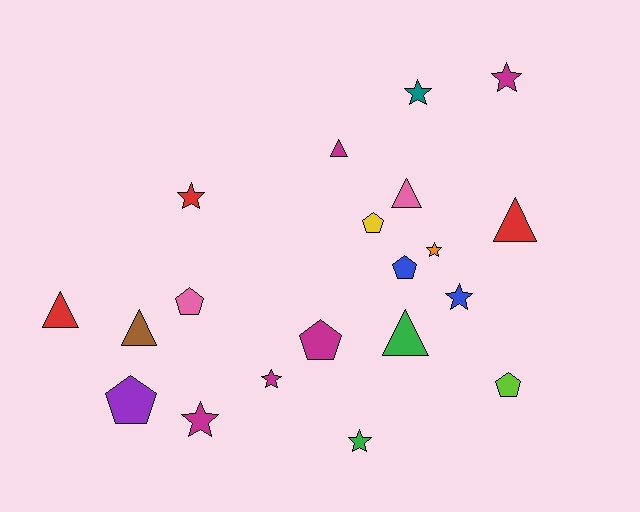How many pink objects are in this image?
There are 2 pink objects.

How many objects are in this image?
There are 20 objects.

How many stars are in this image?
There are 8 stars.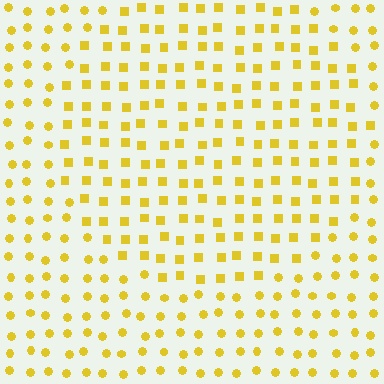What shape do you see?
I see a circle.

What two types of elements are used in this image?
The image uses squares inside the circle region and circles outside it.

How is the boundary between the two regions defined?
The boundary is defined by a change in element shape: squares inside vs. circles outside. All elements share the same color and spacing.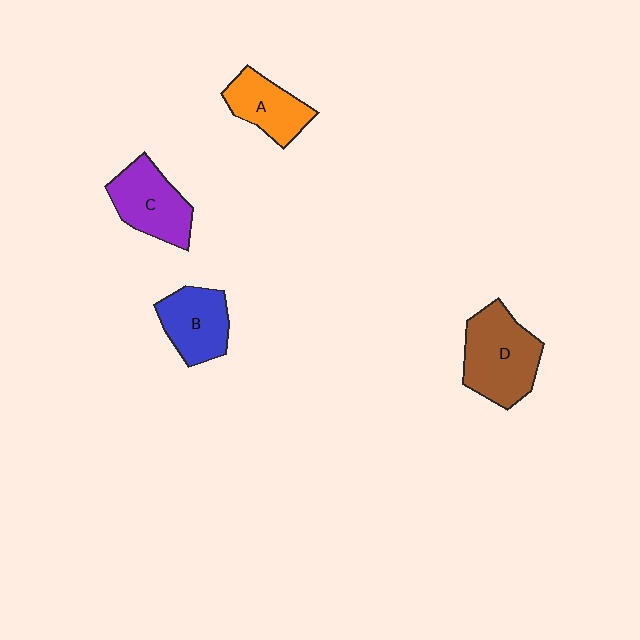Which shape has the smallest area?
Shape A (orange).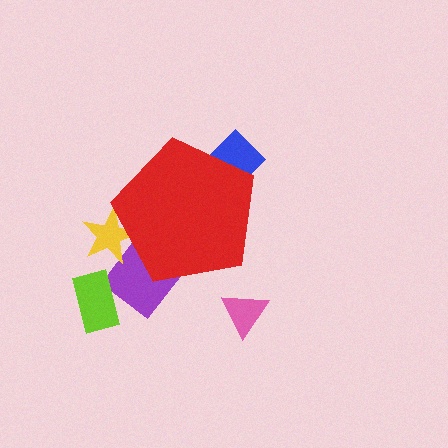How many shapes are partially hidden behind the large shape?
3 shapes are partially hidden.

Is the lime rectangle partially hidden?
No, the lime rectangle is fully visible.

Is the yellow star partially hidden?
Yes, the yellow star is partially hidden behind the red pentagon.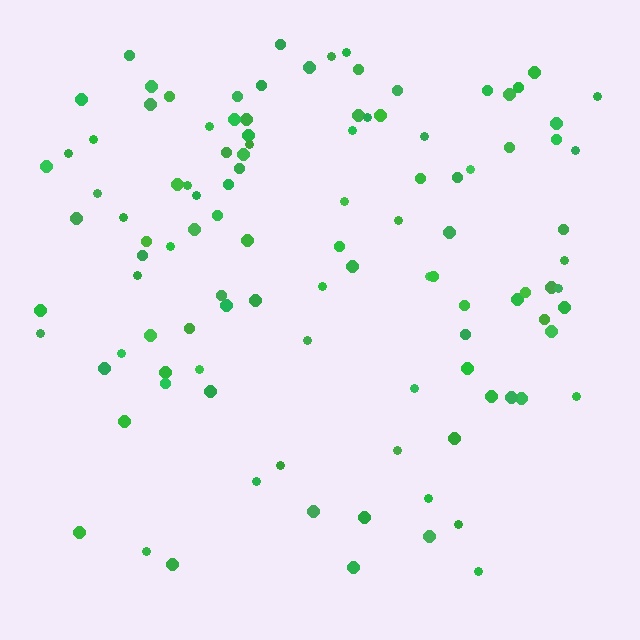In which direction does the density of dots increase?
From bottom to top, with the top side densest.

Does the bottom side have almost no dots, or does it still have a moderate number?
Still a moderate number, just noticeably fewer than the top.